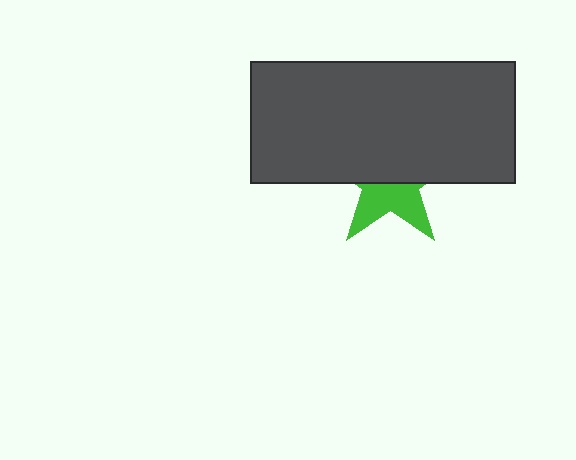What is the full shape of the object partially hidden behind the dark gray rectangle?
The partially hidden object is a green star.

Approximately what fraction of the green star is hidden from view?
Roughly 57% of the green star is hidden behind the dark gray rectangle.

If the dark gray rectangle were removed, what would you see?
You would see the complete green star.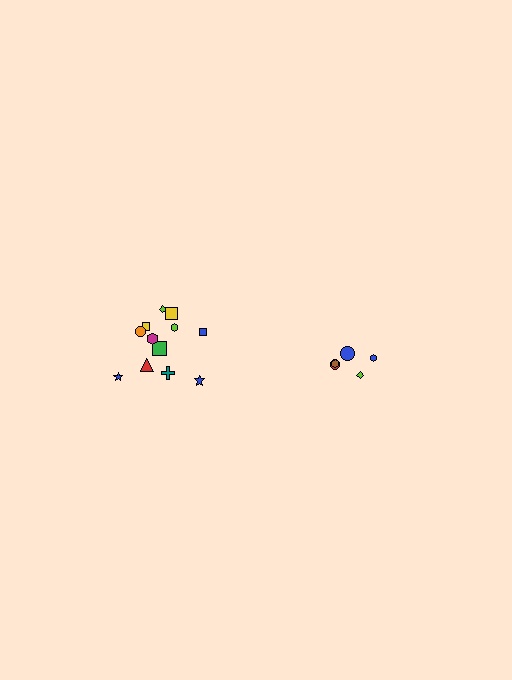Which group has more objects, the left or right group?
The left group.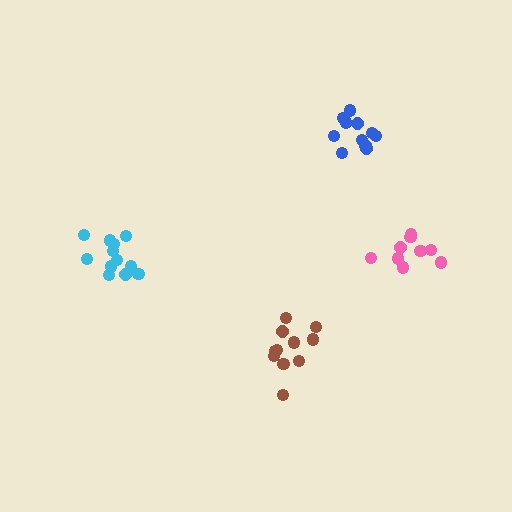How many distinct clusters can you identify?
There are 4 distinct clusters.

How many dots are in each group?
Group 1: 11 dots, Group 2: 9 dots, Group 3: 12 dots, Group 4: 11 dots (43 total).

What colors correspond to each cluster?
The clusters are colored: brown, pink, cyan, blue.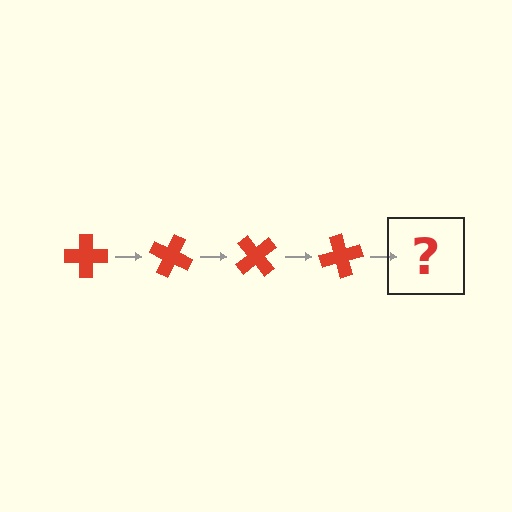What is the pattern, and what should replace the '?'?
The pattern is that the cross rotates 25 degrees each step. The '?' should be a red cross rotated 100 degrees.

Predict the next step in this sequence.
The next step is a red cross rotated 100 degrees.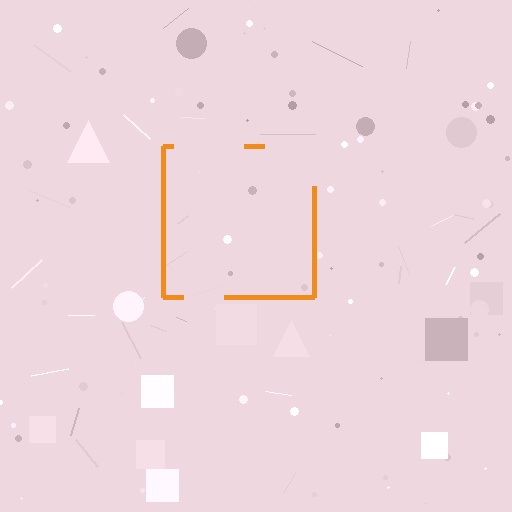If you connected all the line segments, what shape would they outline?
They would outline a square.